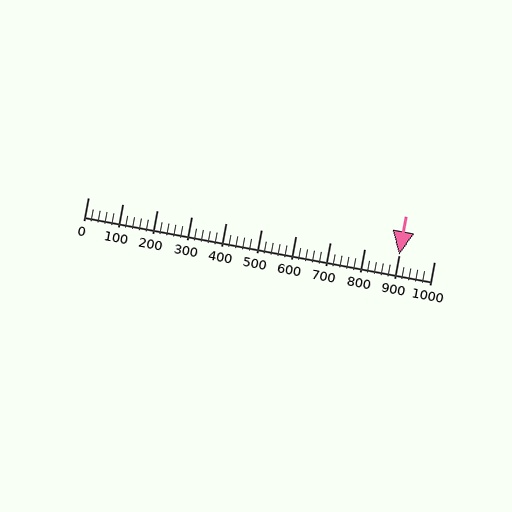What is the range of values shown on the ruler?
The ruler shows values from 0 to 1000.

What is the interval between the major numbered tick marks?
The major tick marks are spaced 100 units apart.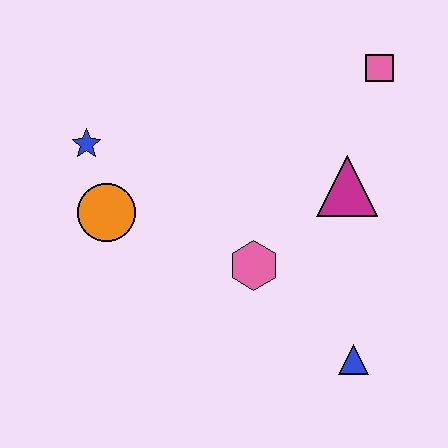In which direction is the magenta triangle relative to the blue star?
The magenta triangle is to the right of the blue star.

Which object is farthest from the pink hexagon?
The pink square is farthest from the pink hexagon.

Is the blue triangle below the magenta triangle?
Yes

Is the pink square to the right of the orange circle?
Yes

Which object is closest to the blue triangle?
The pink hexagon is closest to the blue triangle.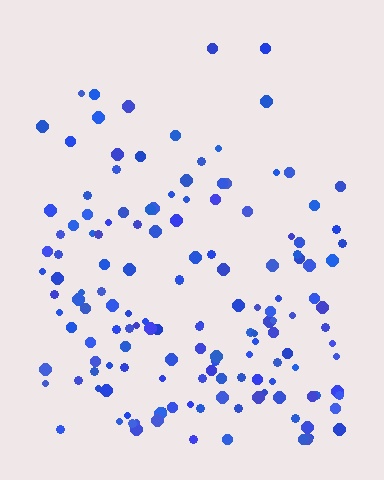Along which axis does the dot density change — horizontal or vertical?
Vertical.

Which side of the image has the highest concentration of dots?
The bottom.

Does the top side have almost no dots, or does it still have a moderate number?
Still a moderate number, just noticeably fewer than the bottom.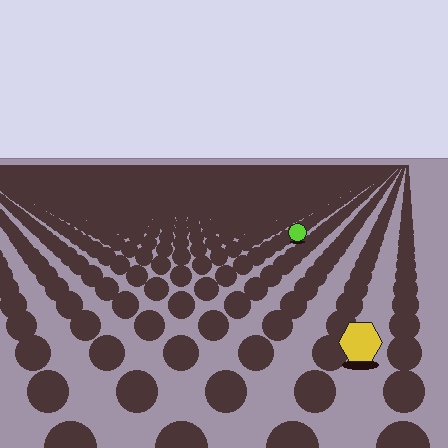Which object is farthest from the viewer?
The lime circle is farthest from the viewer. It appears smaller and the ground texture around it is denser.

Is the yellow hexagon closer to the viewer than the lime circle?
Yes. The yellow hexagon is closer — you can tell from the texture gradient: the ground texture is coarser near it.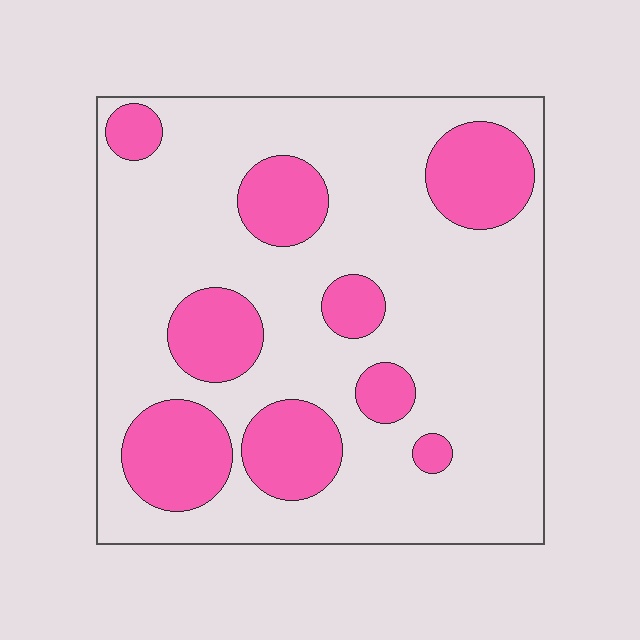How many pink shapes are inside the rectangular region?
9.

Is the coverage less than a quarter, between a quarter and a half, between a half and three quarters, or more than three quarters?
Between a quarter and a half.